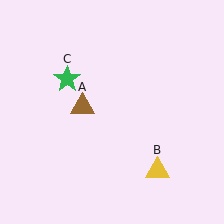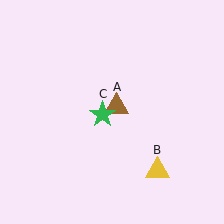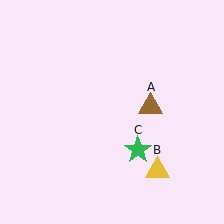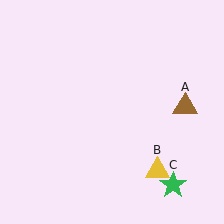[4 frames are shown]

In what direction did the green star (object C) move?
The green star (object C) moved down and to the right.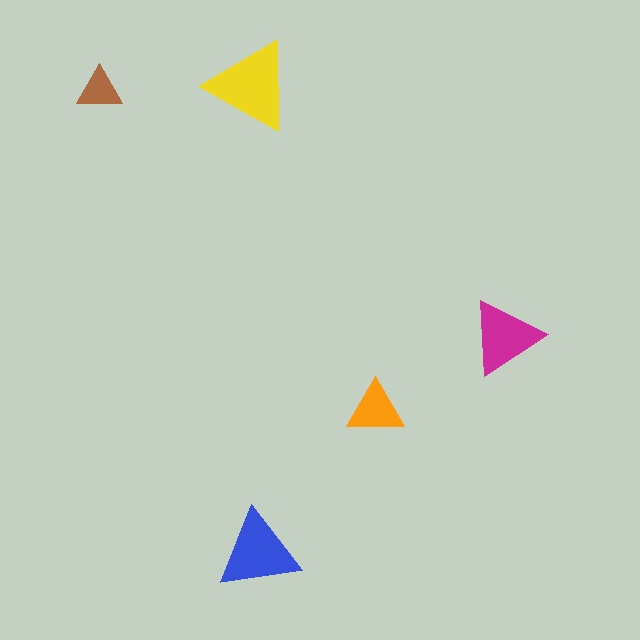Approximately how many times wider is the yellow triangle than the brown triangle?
About 2 times wider.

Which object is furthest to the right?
The magenta triangle is rightmost.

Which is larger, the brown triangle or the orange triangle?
The orange one.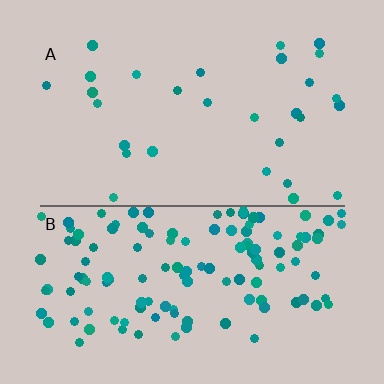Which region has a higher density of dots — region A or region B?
B (the bottom).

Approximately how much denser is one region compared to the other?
Approximately 4.4× — region B over region A.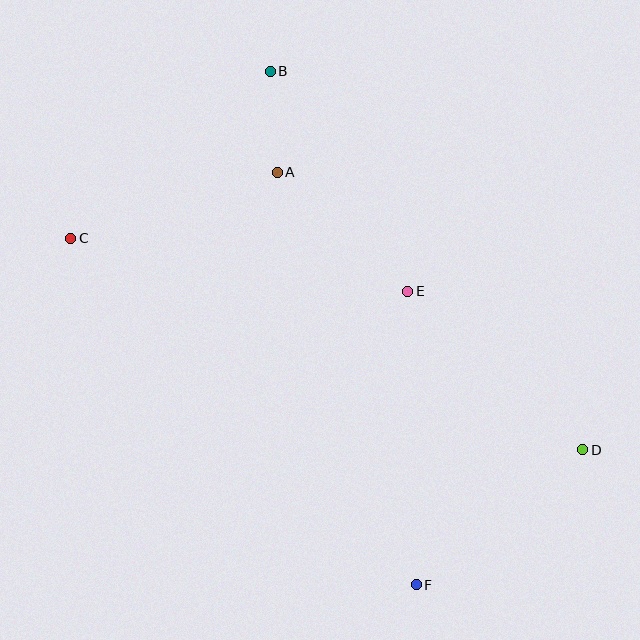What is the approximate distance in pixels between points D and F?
The distance between D and F is approximately 215 pixels.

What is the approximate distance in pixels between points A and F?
The distance between A and F is approximately 435 pixels.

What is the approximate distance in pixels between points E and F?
The distance between E and F is approximately 294 pixels.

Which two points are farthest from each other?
Points C and D are farthest from each other.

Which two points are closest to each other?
Points A and B are closest to each other.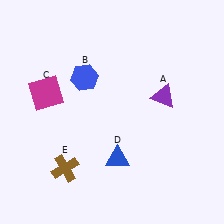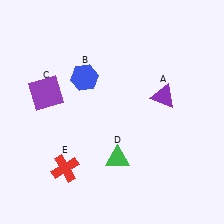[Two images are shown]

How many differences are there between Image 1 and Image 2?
There are 3 differences between the two images.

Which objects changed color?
C changed from magenta to purple. D changed from blue to green. E changed from brown to red.